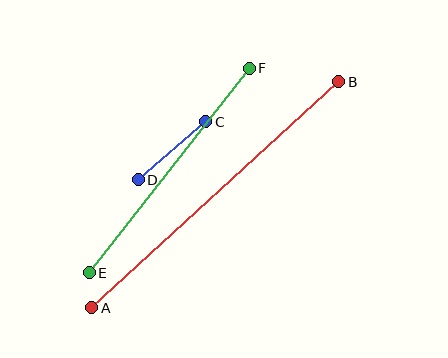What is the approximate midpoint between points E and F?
The midpoint is at approximately (169, 170) pixels.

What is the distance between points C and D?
The distance is approximately 89 pixels.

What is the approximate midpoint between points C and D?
The midpoint is at approximately (172, 151) pixels.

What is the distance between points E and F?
The distance is approximately 260 pixels.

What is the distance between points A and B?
The distance is approximately 335 pixels.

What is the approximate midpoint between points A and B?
The midpoint is at approximately (215, 195) pixels.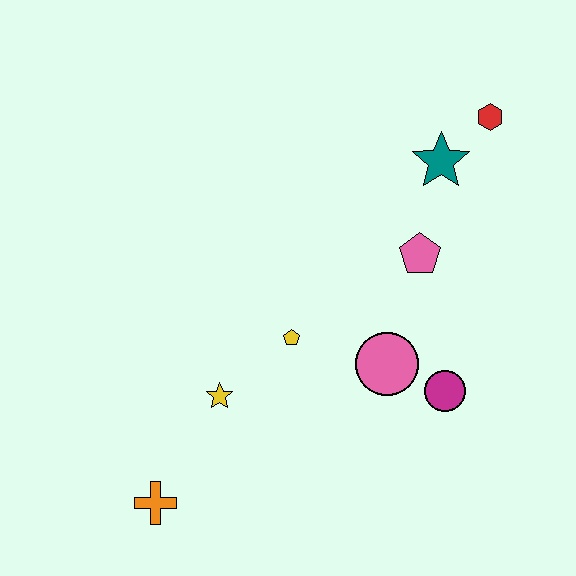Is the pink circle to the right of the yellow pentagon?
Yes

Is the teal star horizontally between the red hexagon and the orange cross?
Yes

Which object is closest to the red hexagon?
The teal star is closest to the red hexagon.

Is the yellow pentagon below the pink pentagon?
Yes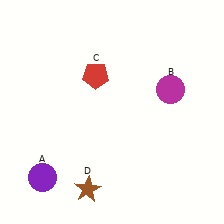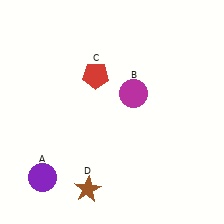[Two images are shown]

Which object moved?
The magenta circle (B) moved left.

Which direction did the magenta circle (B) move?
The magenta circle (B) moved left.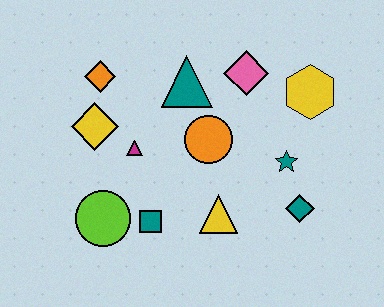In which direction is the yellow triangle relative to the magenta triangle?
The yellow triangle is to the right of the magenta triangle.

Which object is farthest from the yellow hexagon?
The lime circle is farthest from the yellow hexagon.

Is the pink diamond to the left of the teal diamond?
Yes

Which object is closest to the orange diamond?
The yellow diamond is closest to the orange diamond.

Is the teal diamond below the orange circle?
Yes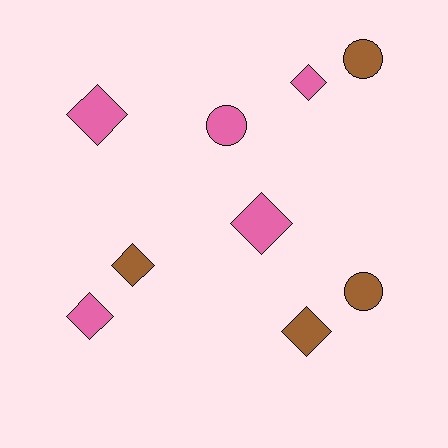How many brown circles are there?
There are 2 brown circles.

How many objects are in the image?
There are 9 objects.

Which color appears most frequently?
Pink, with 5 objects.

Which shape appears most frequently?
Diamond, with 6 objects.